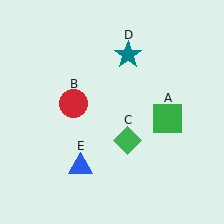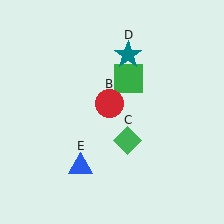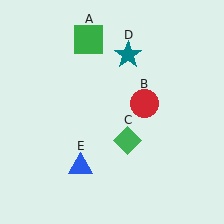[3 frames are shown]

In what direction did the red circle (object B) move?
The red circle (object B) moved right.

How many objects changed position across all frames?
2 objects changed position: green square (object A), red circle (object B).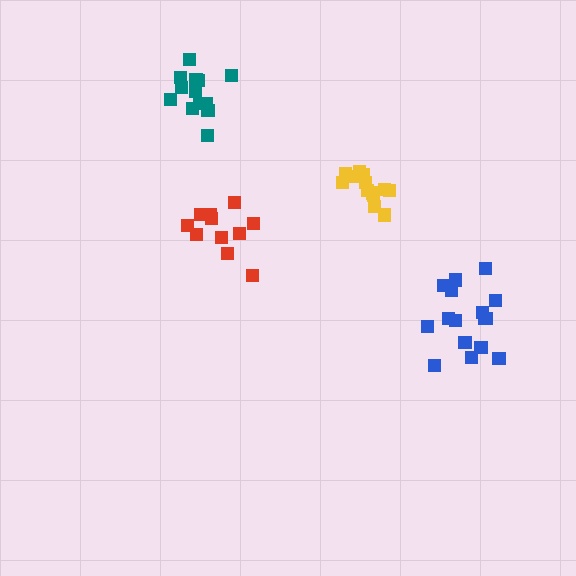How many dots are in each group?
Group 1: 11 dots, Group 2: 16 dots, Group 3: 13 dots, Group 4: 13 dots (53 total).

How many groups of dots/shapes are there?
There are 4 groups.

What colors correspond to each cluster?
The clusters are colored: red, blue, teal, yellow.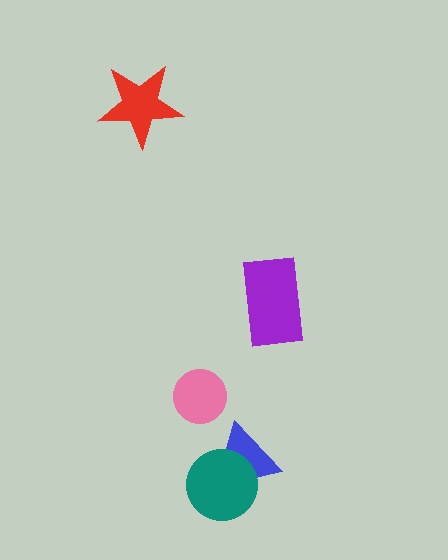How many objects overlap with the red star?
0 objects overlap with the red star.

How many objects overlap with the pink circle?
0 objects overlap with the pink circle.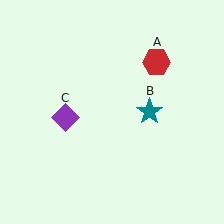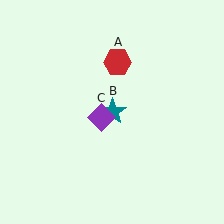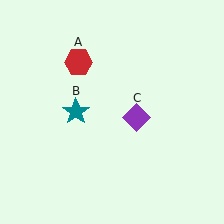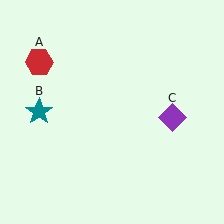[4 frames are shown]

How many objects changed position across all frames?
3 objects changed position: red hexagon (object A), teal star (object B), purple diamond (object C).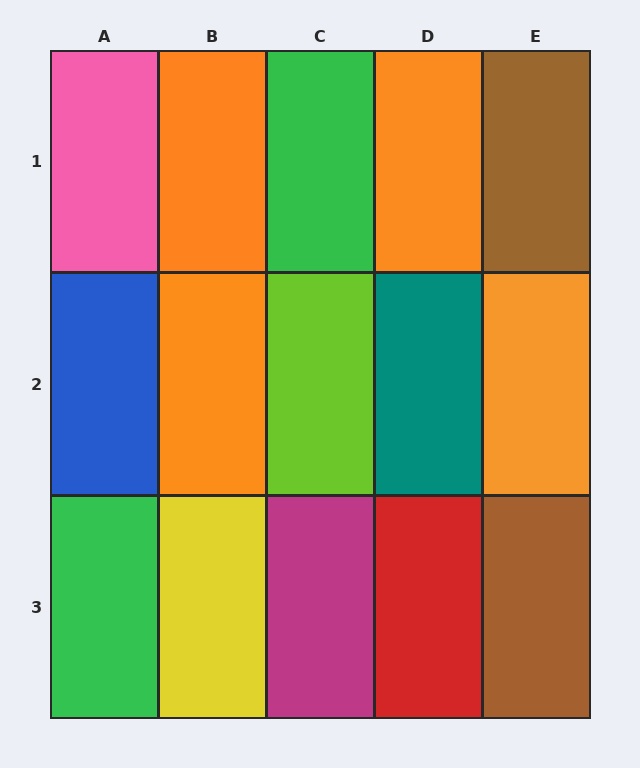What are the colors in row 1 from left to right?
Pink, orange, green, orange, brown.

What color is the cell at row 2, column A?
Blue.